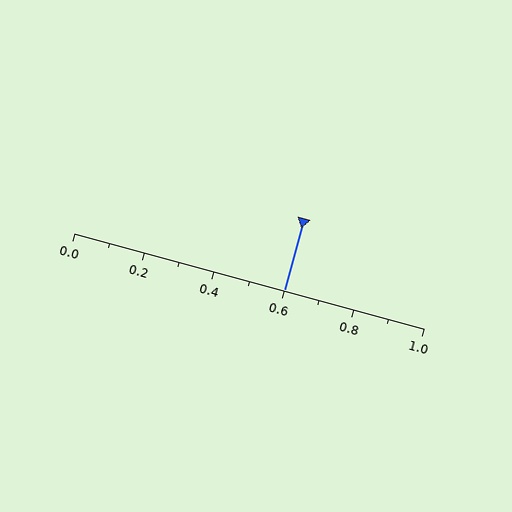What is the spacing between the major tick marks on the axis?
The major ticks are spaced 0.2 apart.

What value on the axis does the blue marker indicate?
The marker indicates approximately 0.6.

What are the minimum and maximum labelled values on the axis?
The axis runs from 0.0 to 1.0.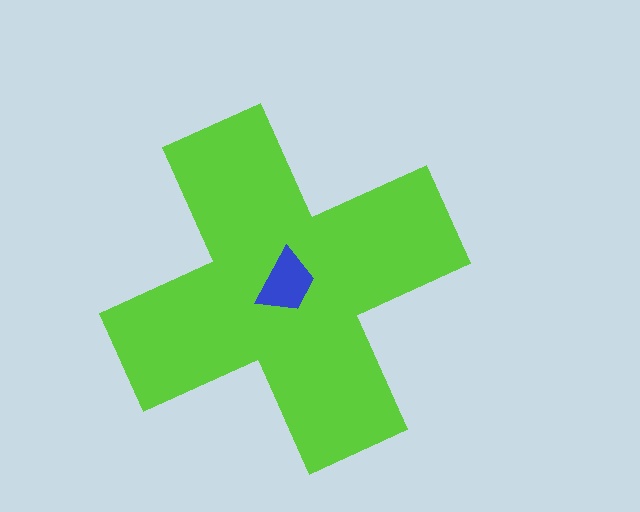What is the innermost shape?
The blue trapezoid.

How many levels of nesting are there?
2.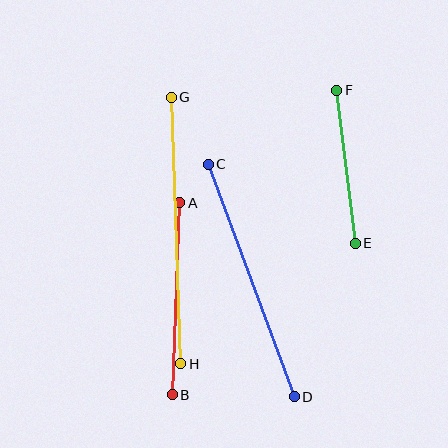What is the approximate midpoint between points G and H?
The midpoint is at approximately (176, 230) pixels.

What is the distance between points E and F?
The distance is approximately 154 pixels.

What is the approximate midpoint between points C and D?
The midpoint is at approximately (251, 281) pixels.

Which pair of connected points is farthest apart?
Points G and H are farthest apart.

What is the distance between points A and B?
The distance is approximately 192 pixels.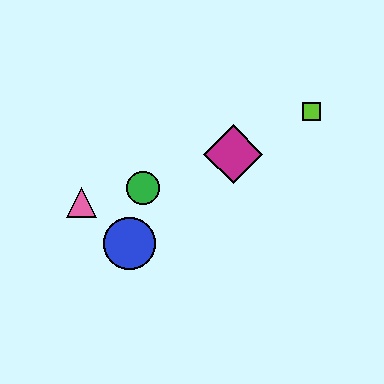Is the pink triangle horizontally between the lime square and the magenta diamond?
No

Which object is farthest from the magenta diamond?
The pink triangle is farthest from the magenta diamond.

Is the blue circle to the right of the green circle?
No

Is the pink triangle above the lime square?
No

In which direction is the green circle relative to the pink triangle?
The green circle is to the right of the pink triangle.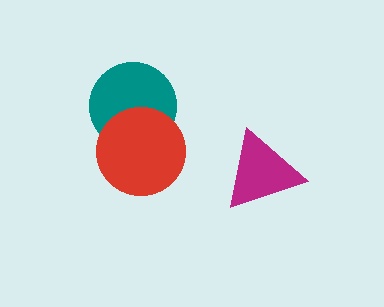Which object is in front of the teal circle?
The red circle is in front of the teal circle.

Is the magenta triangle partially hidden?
No, no other shape covers it.